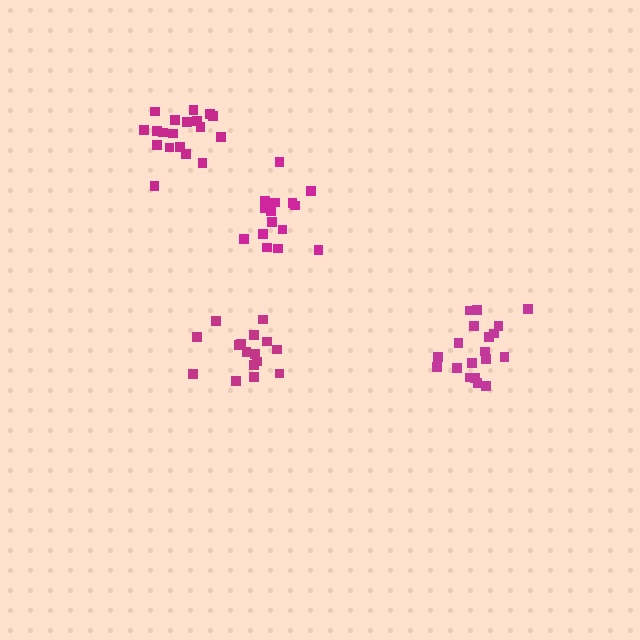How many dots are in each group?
Group 1: 16 dots, Group 2: 20 dots, Group 3: 15 dots, Group 4: 19 dots (70 total).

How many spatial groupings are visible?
There are 4 spatial groupings.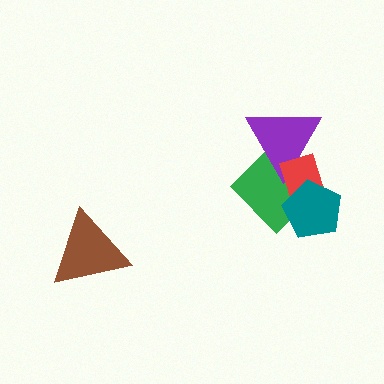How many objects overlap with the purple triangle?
2 objects overlap with the purple triangle.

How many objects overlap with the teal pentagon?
2 objects overlap with the teal pentagon.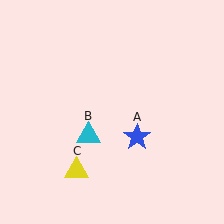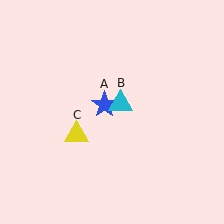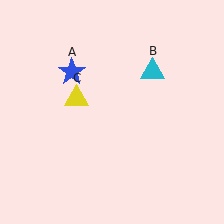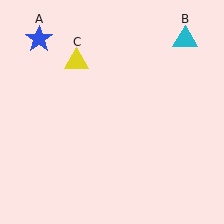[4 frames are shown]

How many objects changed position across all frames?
3 objects changed position: blue star (object A), cyan triangle (object B), yellow triangle (object C).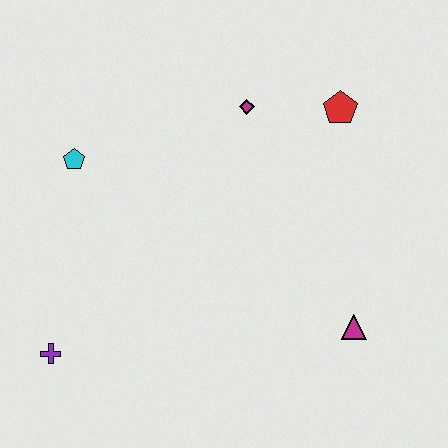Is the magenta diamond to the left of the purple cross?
No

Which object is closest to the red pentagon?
The magenta diamond is closest to the red pentagon.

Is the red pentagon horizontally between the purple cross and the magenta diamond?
No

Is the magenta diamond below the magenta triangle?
No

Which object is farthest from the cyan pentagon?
The magenta triangle is farthest from the cyan pentagon.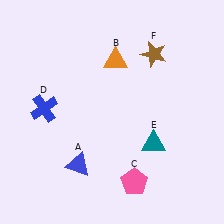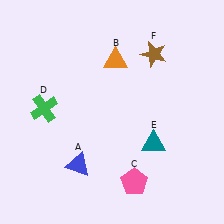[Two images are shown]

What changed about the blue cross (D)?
In Image 1, D is blue. In Image 2, it changed to green.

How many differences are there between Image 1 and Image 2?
There is 1 difference between the two images.